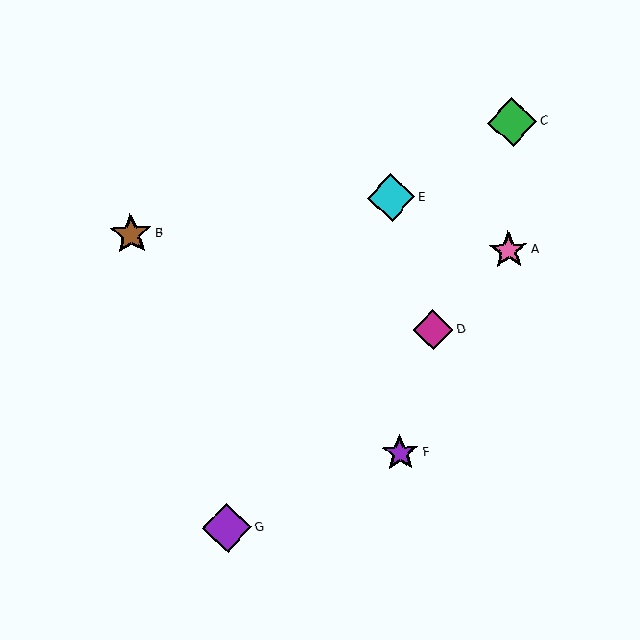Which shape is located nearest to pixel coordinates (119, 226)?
The brown star (labeled B) at (131, 234) is nearest to that location.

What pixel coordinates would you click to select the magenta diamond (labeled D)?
Click at (433, 330) to select the magenta diamond D.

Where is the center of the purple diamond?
The center of the purple diamond is at (227, 528).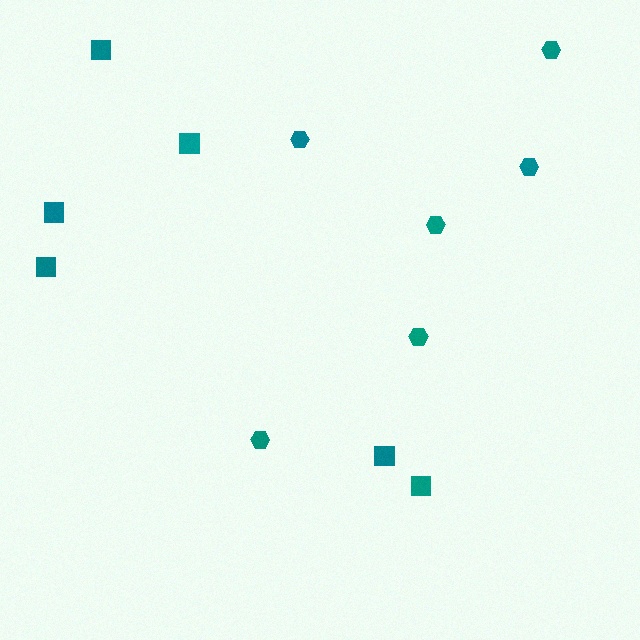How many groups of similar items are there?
There are 2 groups: one group of squares (6) and one group of hexagons (6).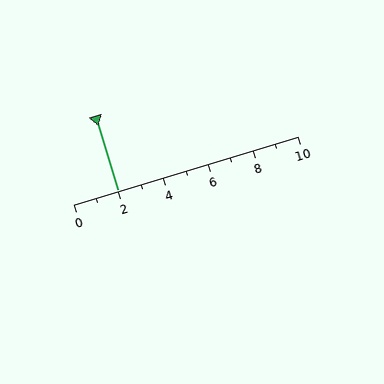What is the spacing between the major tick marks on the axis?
The major ticks are spaced 2 apart.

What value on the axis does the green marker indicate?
The marker indicates approximately 2.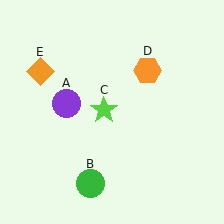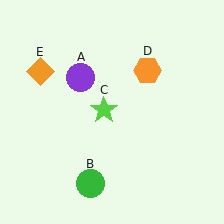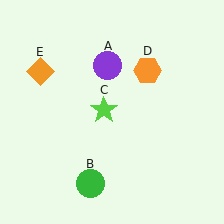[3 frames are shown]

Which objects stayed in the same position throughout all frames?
Green circle (object B) and lime star (object C) and orange hexagon (object D) and orange diamond (object E) remained stationary.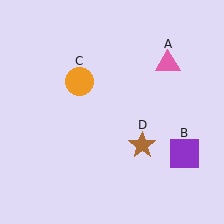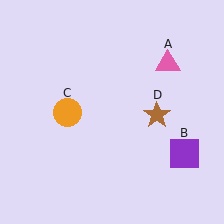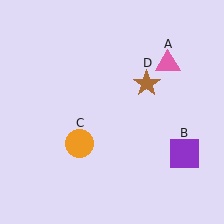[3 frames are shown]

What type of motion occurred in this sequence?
The orange circle (object C), brown star (object D) rotated counterclockwise around the center of the scene.